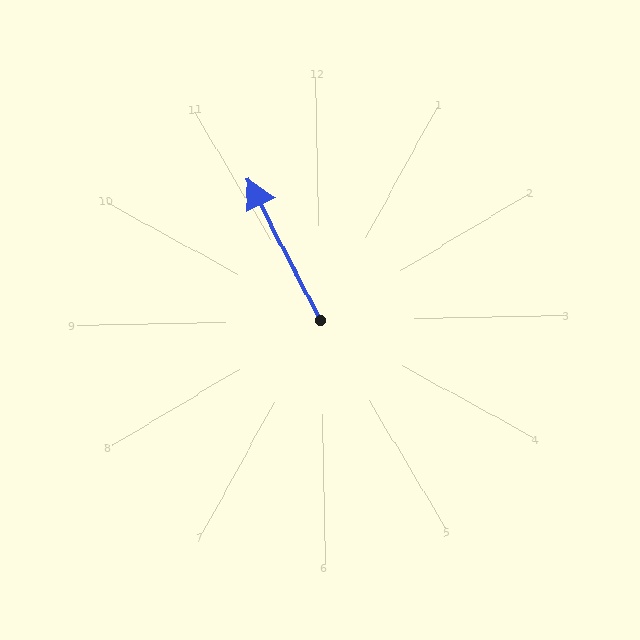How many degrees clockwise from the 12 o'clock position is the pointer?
Approximately 334 degrees.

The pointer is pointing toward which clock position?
Roughly 11 o'clock.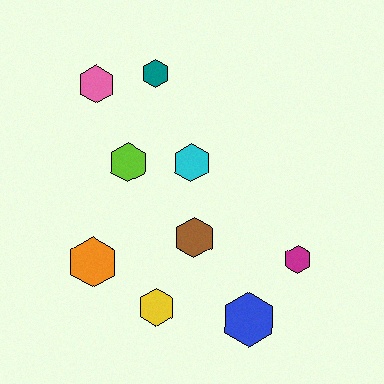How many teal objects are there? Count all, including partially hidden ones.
There is 1 teal object.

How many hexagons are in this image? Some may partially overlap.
There are 9 hexagons.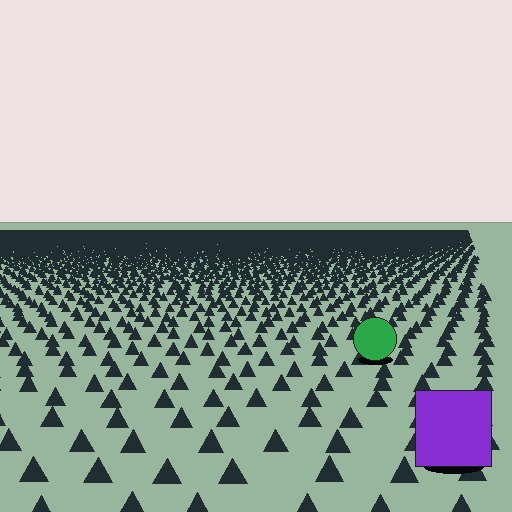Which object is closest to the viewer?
The purple square is closest. The texture marks near it are larger and more spread out.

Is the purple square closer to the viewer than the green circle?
Yes. The purple square is closer — you can tell from the texture gradient: the ground texture is coarser near it.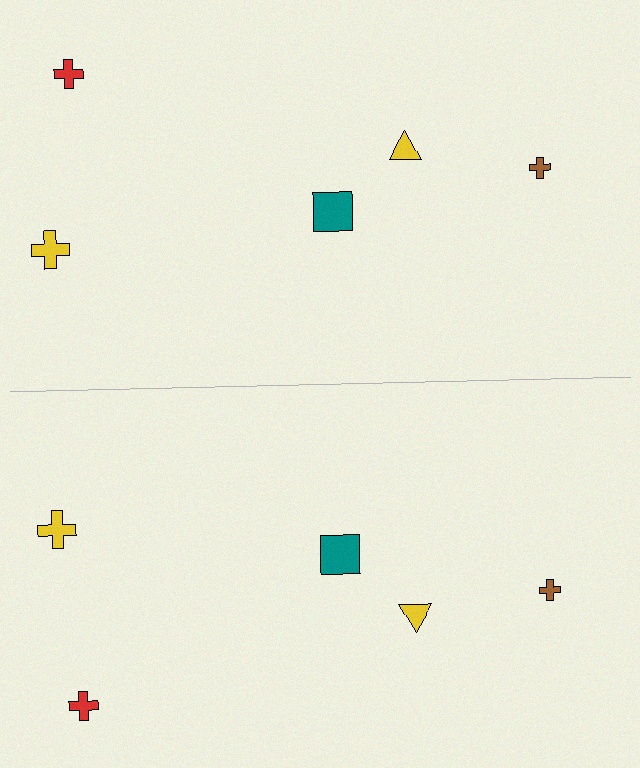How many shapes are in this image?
There are 10 shapes in this image.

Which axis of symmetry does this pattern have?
The pattern has a horizontal axis of symmetry running through the center of the image.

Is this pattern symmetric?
Yes, this pattern has bilateral (reflection) symmetry.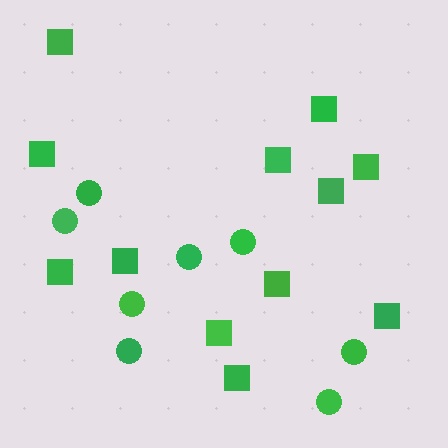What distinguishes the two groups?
There are 2 groups: one group of squares (12) and one group of circles (8).